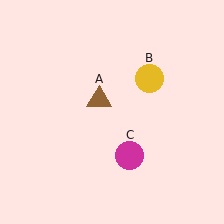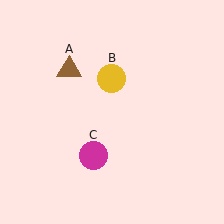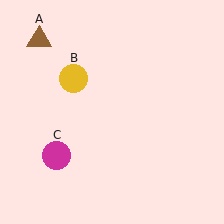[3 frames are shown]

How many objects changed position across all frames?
3 objects changed position: brown triangle (object A), yellow circle (object B), magenta circle (object C).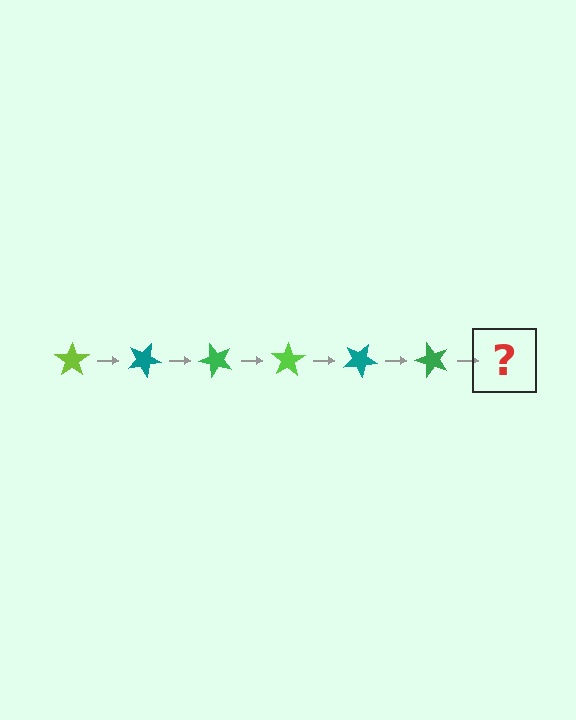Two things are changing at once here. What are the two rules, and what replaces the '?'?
The two rules are that it rotates 25 degrees each step and the color cycles through lime, teal, and green. The '?' should be a lime star, rotated 150 degrees from the start.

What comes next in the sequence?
The next element should be a lime star, rotated 150 degrees from the start.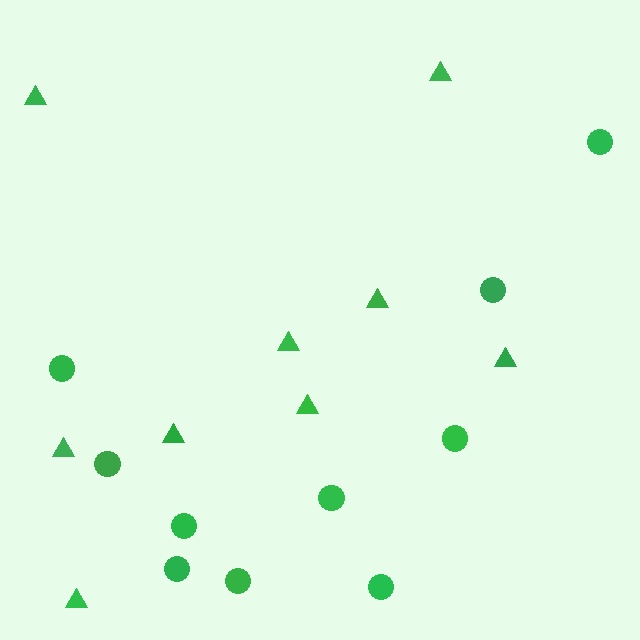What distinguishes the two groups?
There are 2 groups: one group of triangles (9) and one group of circles (10).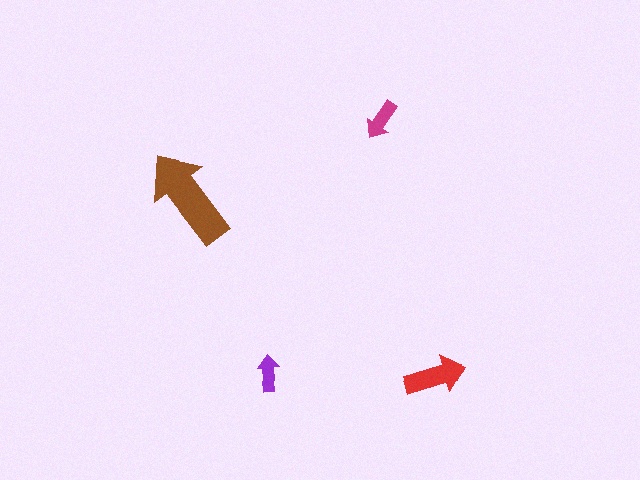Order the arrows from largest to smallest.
the brown one, the red one, the magenta one, the purple one.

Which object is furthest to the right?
The red arrow is rightmost.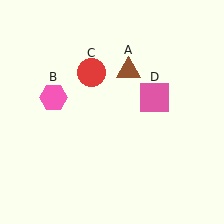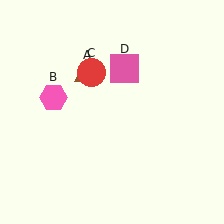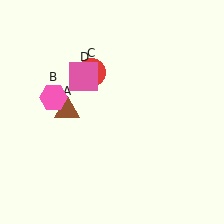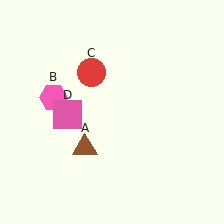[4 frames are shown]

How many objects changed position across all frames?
2 objects changed position: brown triangle (object A), pink square (object D).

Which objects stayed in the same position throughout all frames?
Pink hexagon (object B) and red circle (object C) remained stationary.